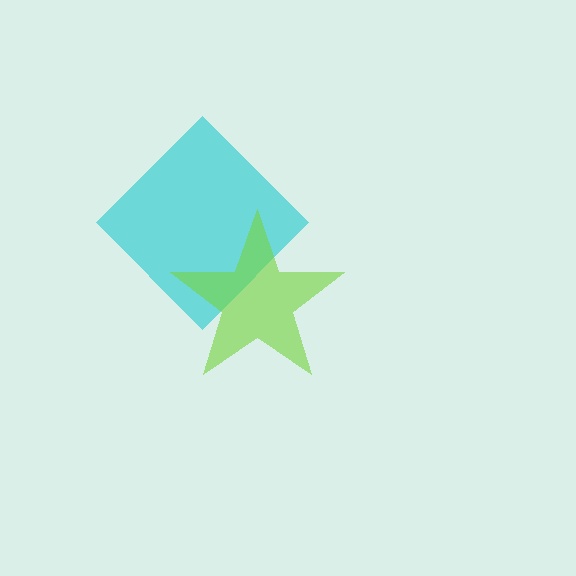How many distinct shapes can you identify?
There are 2 distinct shapes: a cyan diamond, a lime star.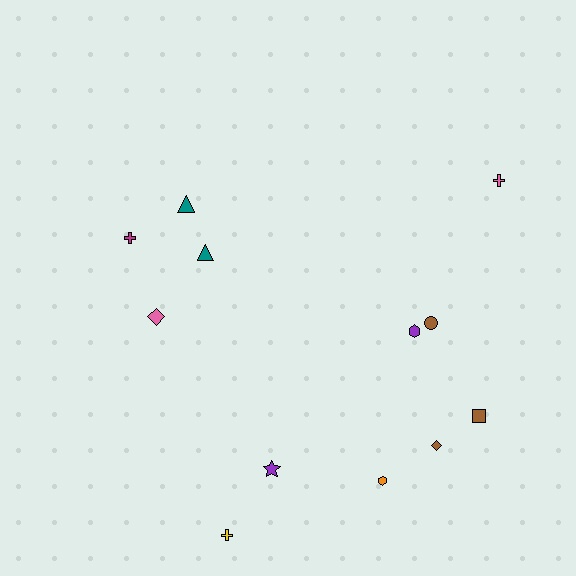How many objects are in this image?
There are 12 objects.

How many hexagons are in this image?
There are 2 hexagons.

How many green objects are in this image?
There are no green objects.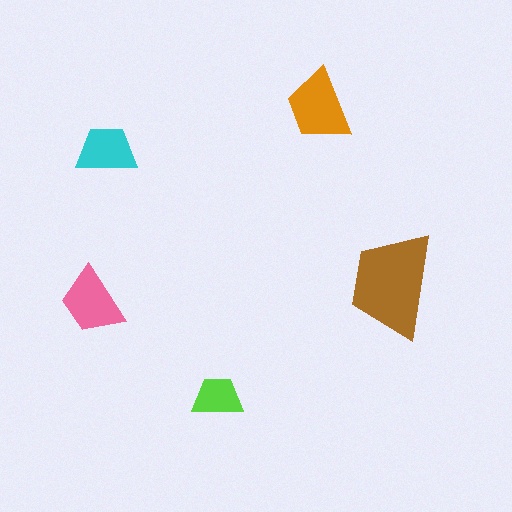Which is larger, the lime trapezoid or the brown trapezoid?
The brown one.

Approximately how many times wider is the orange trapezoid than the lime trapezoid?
About 1.5 times wider.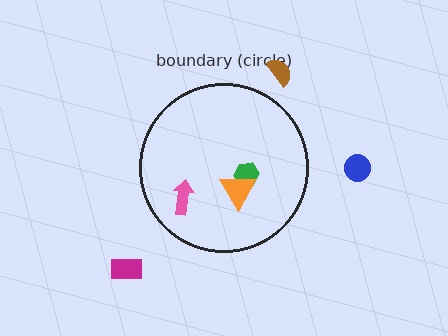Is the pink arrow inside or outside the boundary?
Inside.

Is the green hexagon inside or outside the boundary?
Inside.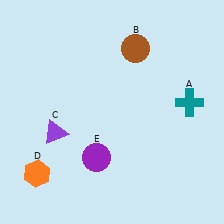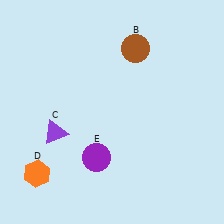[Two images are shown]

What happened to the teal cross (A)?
The teal cross (A) was removed in Image 2. It was in the top-right area of Image 1.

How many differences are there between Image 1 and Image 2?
There is 1 difference between the two images.